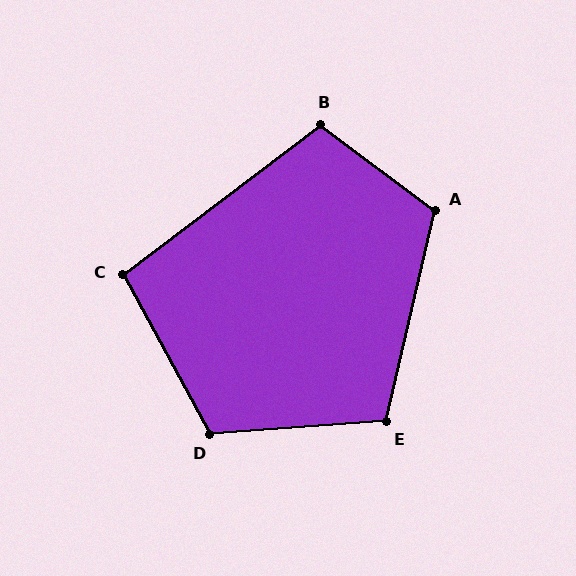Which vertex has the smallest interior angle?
C, at approximately 98 degrees.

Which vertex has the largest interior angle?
D, at approximately 114 degrees.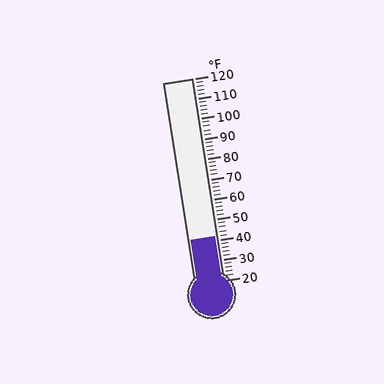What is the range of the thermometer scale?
The thermometer scale ranges from 20°F to 120°F.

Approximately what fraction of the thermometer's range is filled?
The thermometer is filled to approximately 20% of its range.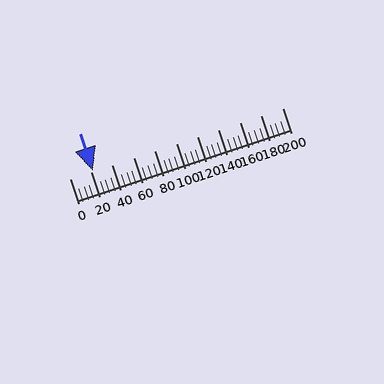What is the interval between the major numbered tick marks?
The major tick marks are spaced 20 units apart.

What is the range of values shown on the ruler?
The ruler shows values from 0 to 200.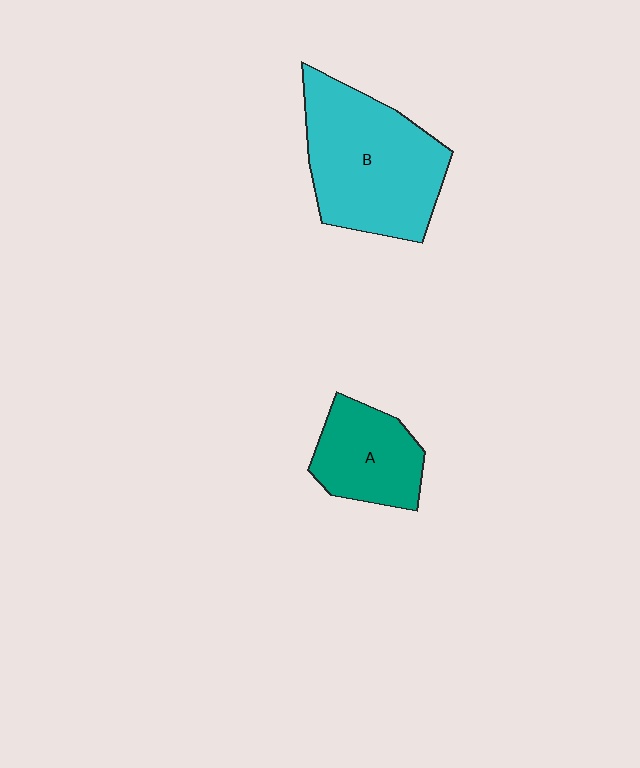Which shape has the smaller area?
Shape A (teal).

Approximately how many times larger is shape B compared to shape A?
Approximately 1.8 times.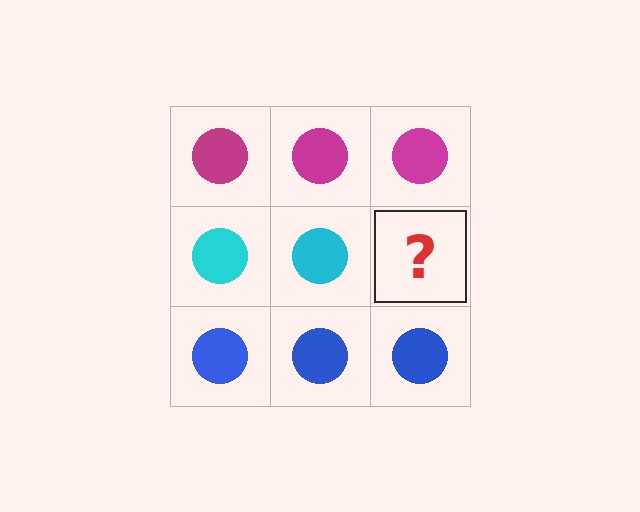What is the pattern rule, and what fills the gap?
The rule is that each row has a consistent color. The gap should be filled with a cyan circle.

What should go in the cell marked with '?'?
The missing cell should contain a cyan circle.